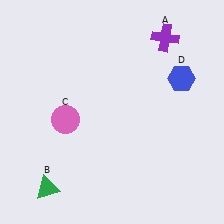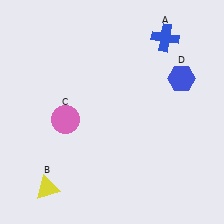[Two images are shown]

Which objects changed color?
A changed from purple to blue. B changed from green to yellow.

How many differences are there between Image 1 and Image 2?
There are 2 differences between the two images.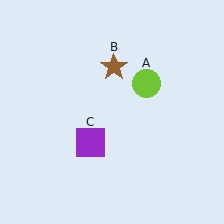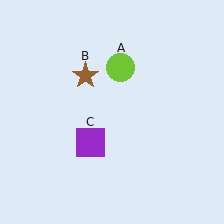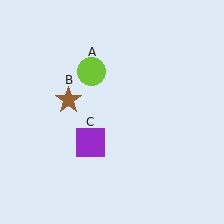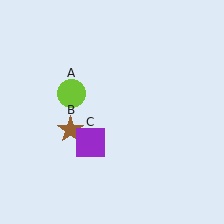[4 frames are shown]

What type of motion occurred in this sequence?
The lime circle (object A), brown star (object B) rotated counterclockwise around the center of the scene.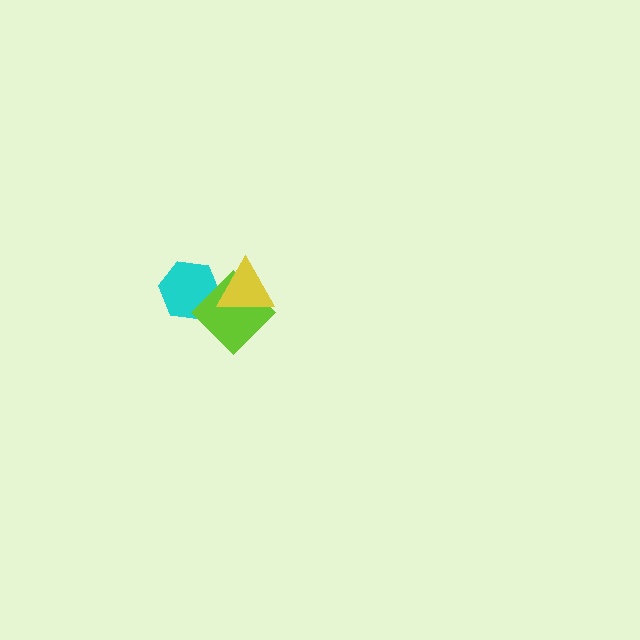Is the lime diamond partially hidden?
Yes, it is partially covered by another shape.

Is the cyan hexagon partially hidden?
Yes, it is partially covered by another shape.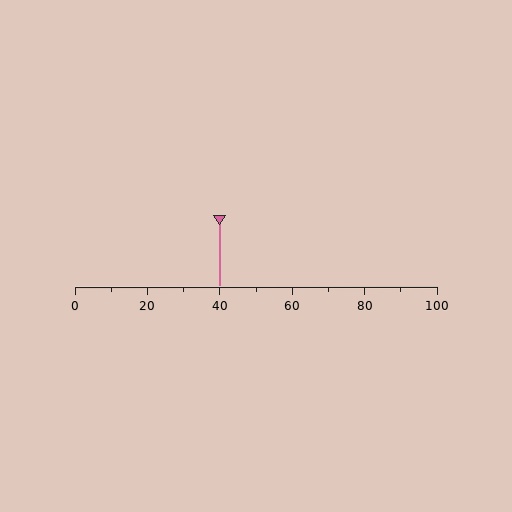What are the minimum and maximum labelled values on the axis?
The axis runs from 0 to 100.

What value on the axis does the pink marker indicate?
The marker indicates approximately 40.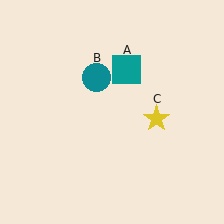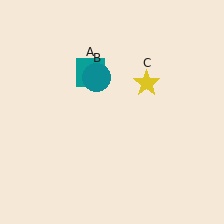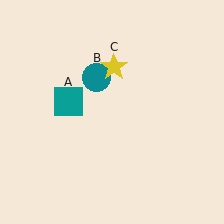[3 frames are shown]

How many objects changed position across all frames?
2 objects changed position: teal square (object A), yellow star (object C).